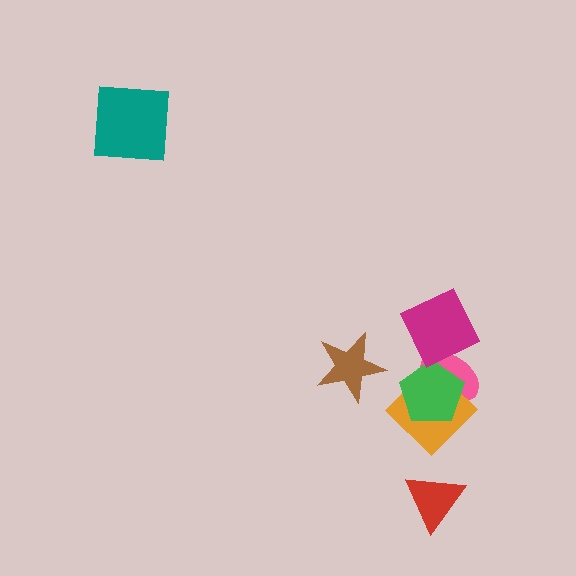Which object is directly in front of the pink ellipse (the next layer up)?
The orange diamond is directly in front of the pink ellipse.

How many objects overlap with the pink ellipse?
3 objects overlap with the pink ellipse.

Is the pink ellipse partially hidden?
Yes, it is partially covered by another shape.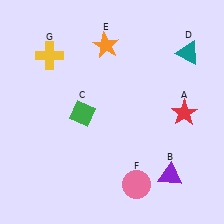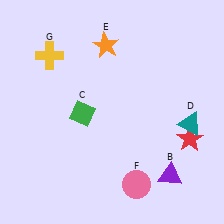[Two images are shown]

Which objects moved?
The objects that moved are: the red star (A), the teal triangle (D).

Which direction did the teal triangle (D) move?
The teal triangle (D) moved down.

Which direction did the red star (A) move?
The red star (A) moved down.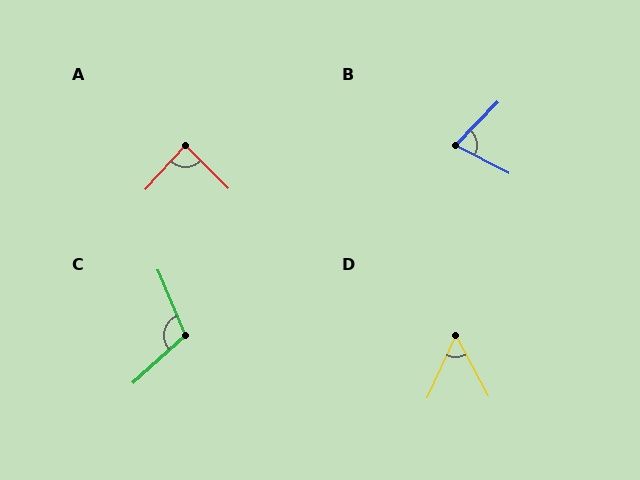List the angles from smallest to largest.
D (53°), B (72°), A (87°), C (109°).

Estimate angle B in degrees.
Approximately 72 degrees.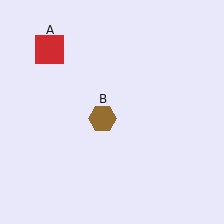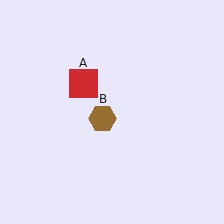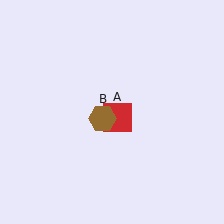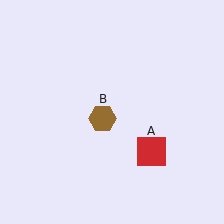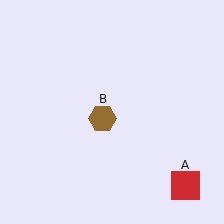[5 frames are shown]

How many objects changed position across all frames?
1 object changed position: red square (object A).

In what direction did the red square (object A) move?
The red square (object A) moved down and to the right.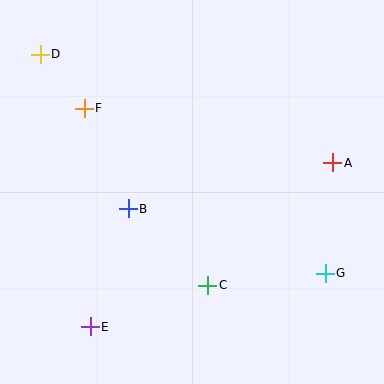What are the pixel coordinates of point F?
Point F is at (84, 108).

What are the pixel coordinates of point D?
Point D is at (40, 54).